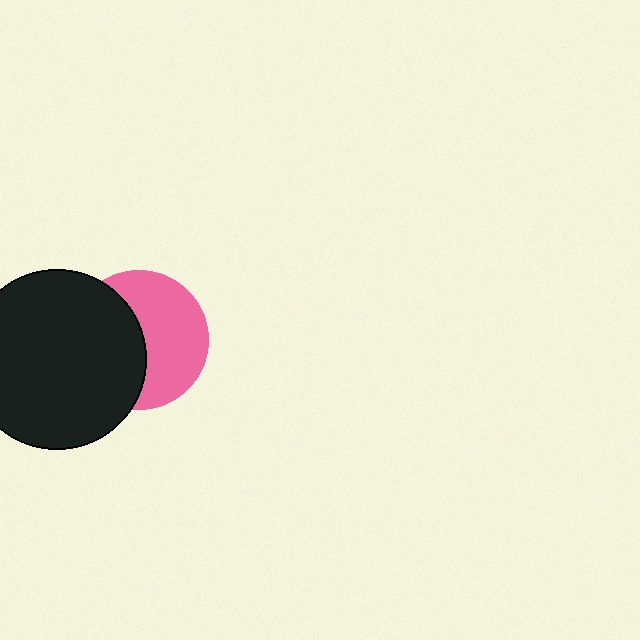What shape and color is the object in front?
The object in front is a black circle.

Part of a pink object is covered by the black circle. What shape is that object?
It is a circle.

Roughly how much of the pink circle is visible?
About half of it is visible (roughly 53%).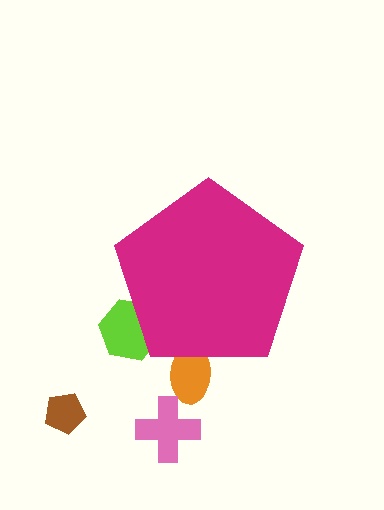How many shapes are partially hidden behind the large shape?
2 shapes are partially hidden.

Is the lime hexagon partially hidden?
Yes, the lime hexagon is partially hidden behind the magenta pentagon.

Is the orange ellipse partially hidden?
Yes, the orange ellipse is partially hidden behind the magenta pentagon.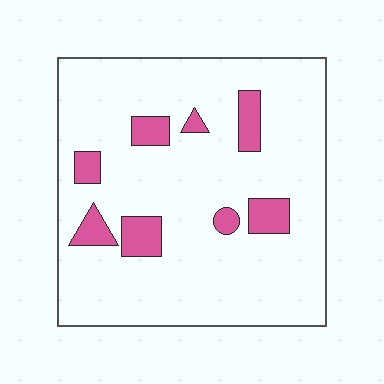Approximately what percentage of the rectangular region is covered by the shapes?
Approximately 10%.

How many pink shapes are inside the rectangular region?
8.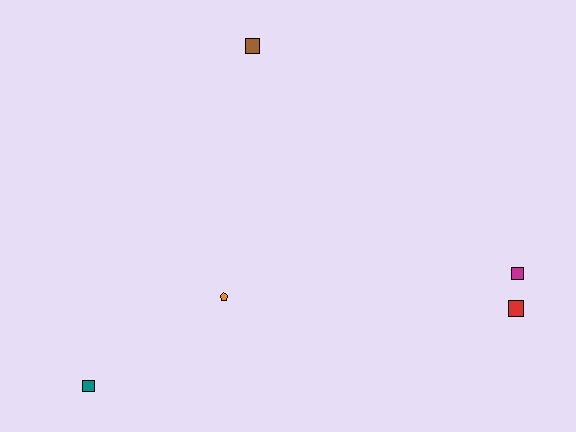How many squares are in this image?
There are 4 squares.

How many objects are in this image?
There are 5 objects.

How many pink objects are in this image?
There are no pink objects.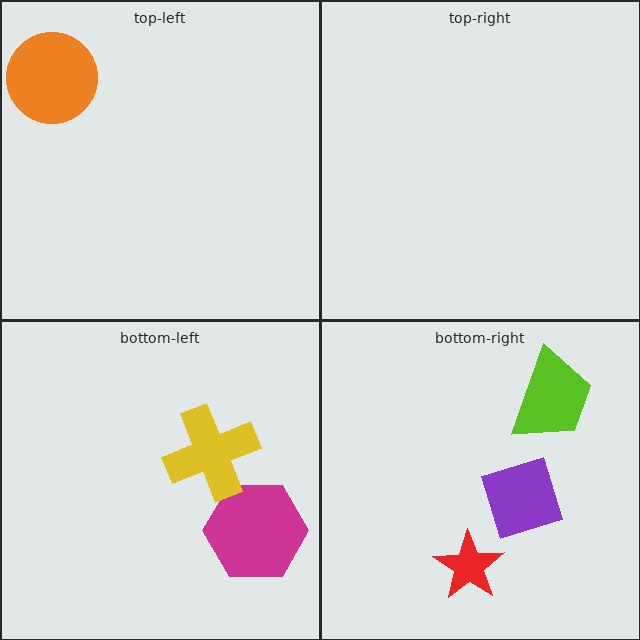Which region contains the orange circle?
The top-left region.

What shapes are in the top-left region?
The orange circle.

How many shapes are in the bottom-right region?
3.